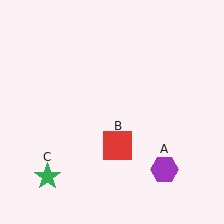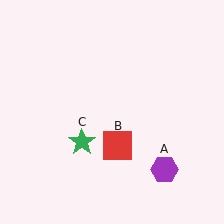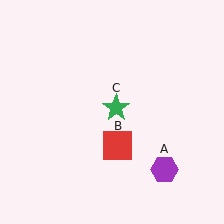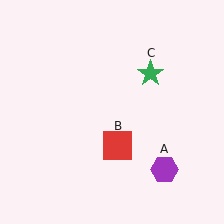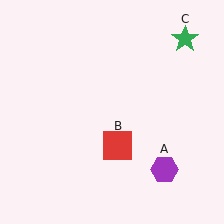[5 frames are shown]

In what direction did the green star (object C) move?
The green star (object C) moved up and to the right.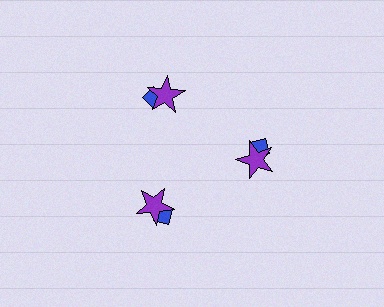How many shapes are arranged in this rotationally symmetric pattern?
There are 6 shapes, arranged in 3 groups of 2.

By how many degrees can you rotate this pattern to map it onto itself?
The pattern maps onto itself every 120 degrees of rotation.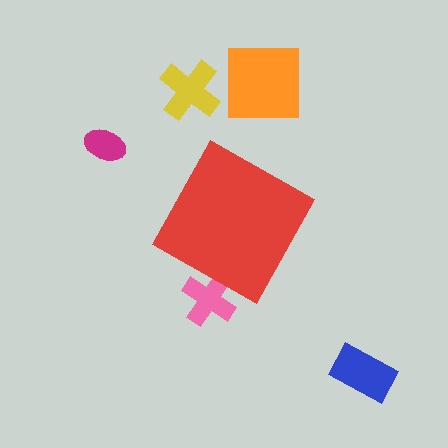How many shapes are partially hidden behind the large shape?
1 shape is partially hidden.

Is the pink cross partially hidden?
Yes, the pink cross is partially hidden behind the red diamond.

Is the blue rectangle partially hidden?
No, the blue rectangle is fully visible.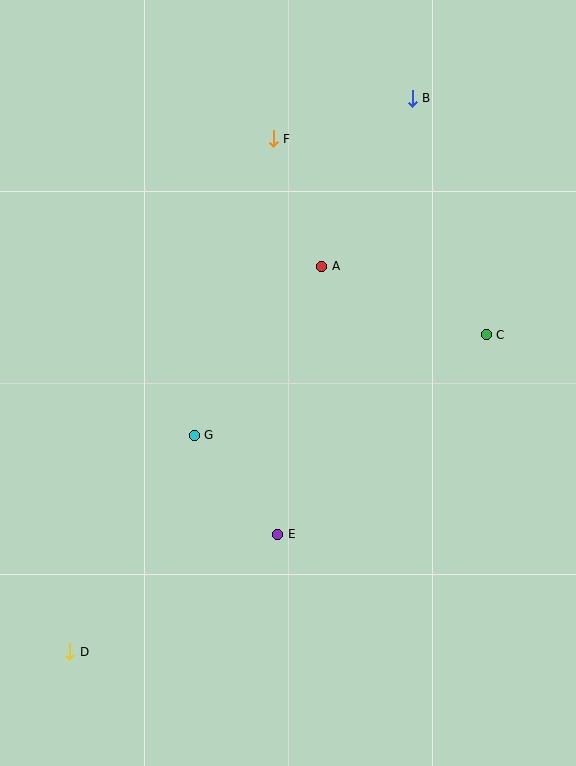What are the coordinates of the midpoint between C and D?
The midpoint between C and D is at (278, 493).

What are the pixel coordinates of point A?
Point A is at (322, 266).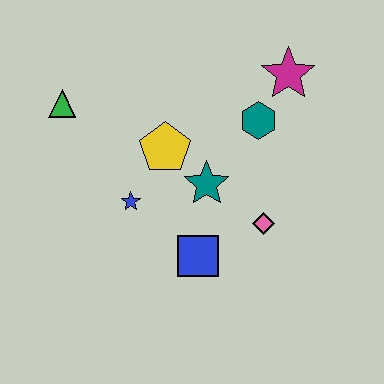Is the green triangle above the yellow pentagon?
Yes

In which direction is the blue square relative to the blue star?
The blue square is to the right of the blue star.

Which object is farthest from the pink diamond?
The green triangle is farthest from the pink diamond.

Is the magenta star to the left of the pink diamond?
No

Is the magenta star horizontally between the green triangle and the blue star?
No